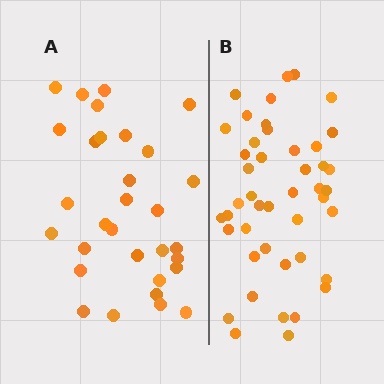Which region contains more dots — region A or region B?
Region B (the right region) has more dots.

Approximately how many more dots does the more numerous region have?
Region B has approximately 15 more dots than region A.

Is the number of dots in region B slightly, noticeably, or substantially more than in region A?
Region B has substantially more. The ratio is roughly 1.5 to 1.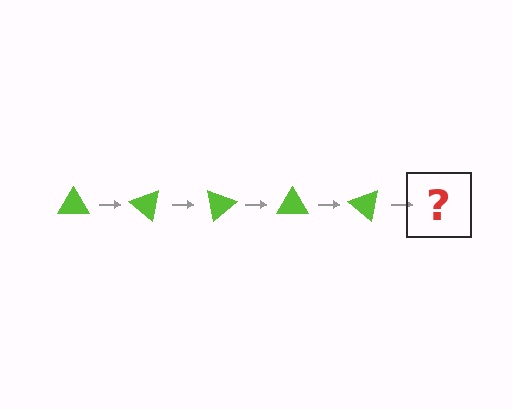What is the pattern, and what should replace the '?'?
The pattern is that the triangle rotates 40 degrees each step. The '?' should be a lime triangle rotated 200 degrees.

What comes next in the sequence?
The next element should be a lime triangle rotated 200 degrees.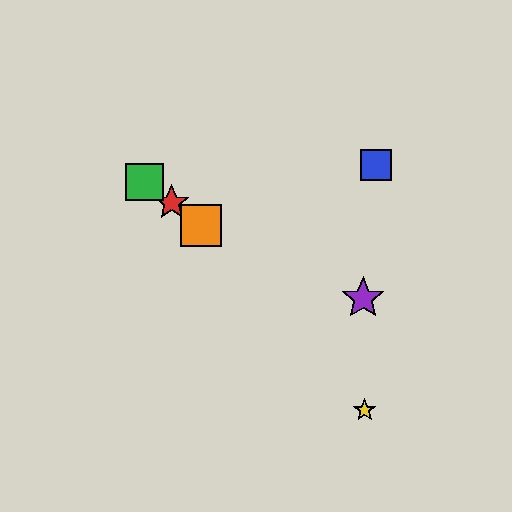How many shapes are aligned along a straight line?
3 shapes (the red star, the green square, the orange square) are aligned along a straight line.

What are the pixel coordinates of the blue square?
The blue square is at (376, 165).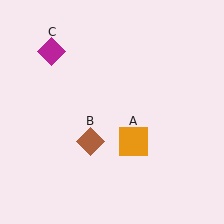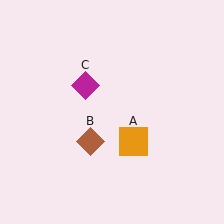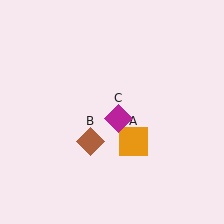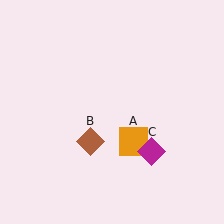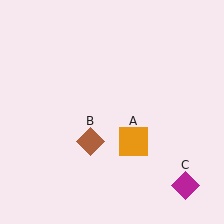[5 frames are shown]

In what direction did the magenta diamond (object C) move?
The magenta diamond (object C) moved down and to the right.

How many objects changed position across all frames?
1 object changed position: magenta diamond (object C).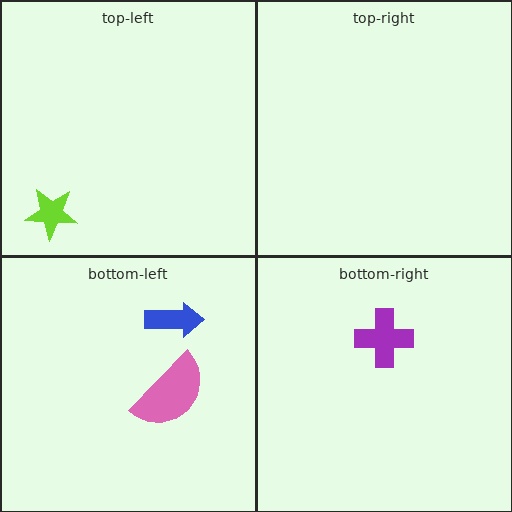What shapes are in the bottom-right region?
The purple cross.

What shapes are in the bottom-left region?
The blue arrow, the pink semicircle.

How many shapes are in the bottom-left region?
2.